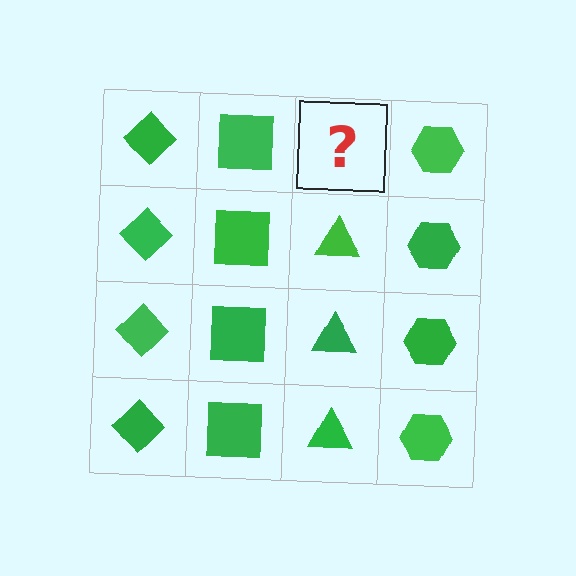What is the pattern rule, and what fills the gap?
The rule is that each column has a consistent shape. The gap should be filled with a green triangle.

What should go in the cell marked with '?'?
The missing cell should contain a green triangle.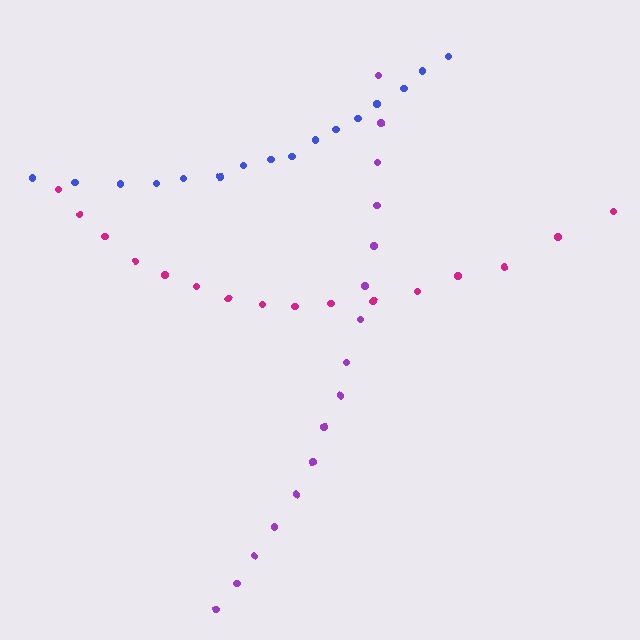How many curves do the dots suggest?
There are 3 distinct paths.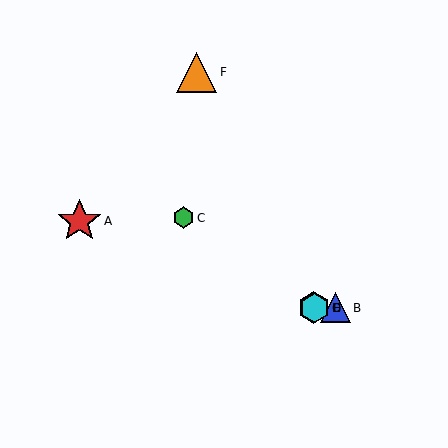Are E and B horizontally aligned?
Yes, both are at y≈308.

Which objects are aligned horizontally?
Objects B, D, E, G are aligned horizontally.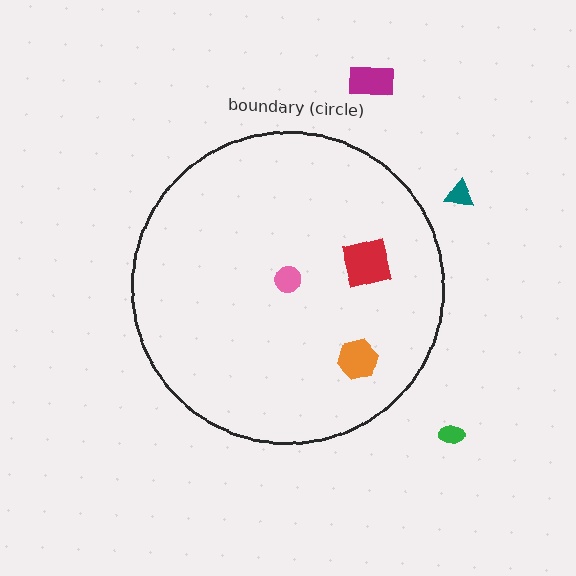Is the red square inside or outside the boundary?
Inside.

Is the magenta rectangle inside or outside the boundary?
Outside.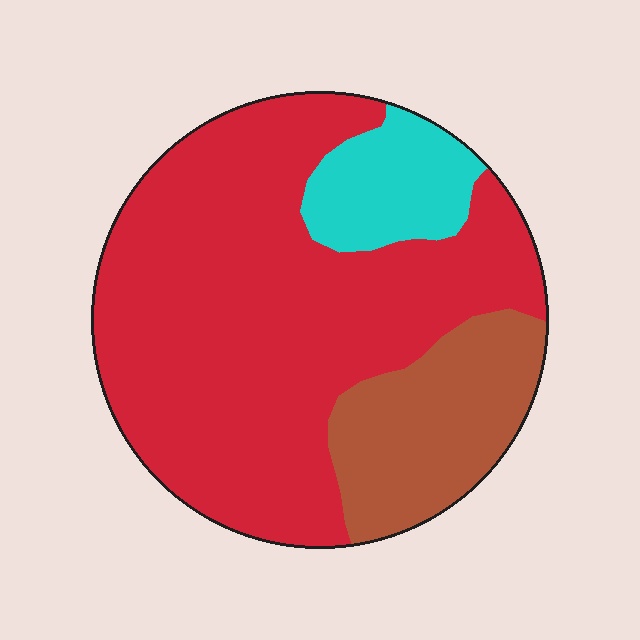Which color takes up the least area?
Cyan, at roughly 10%.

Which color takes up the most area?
Red, at roughly 70%.